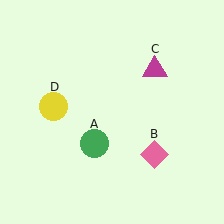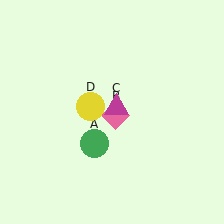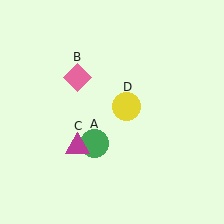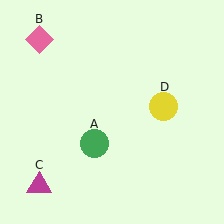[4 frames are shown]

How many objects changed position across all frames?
3 objects changed position: pink diamond (object B), magenta triangle (object C), yellow circle (object D).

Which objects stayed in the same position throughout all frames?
Green circle (object A) remained stationary.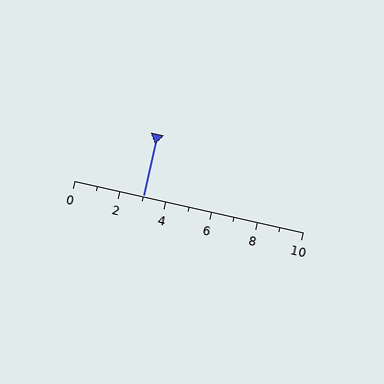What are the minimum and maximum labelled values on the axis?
The axis runs from 0 to 10.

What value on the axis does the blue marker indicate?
The marker indicates approximately 3.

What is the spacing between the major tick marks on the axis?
The major ticks are spaced 2 apart.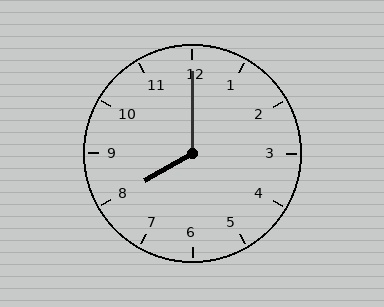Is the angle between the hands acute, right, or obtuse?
It is obtuse.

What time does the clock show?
8:00.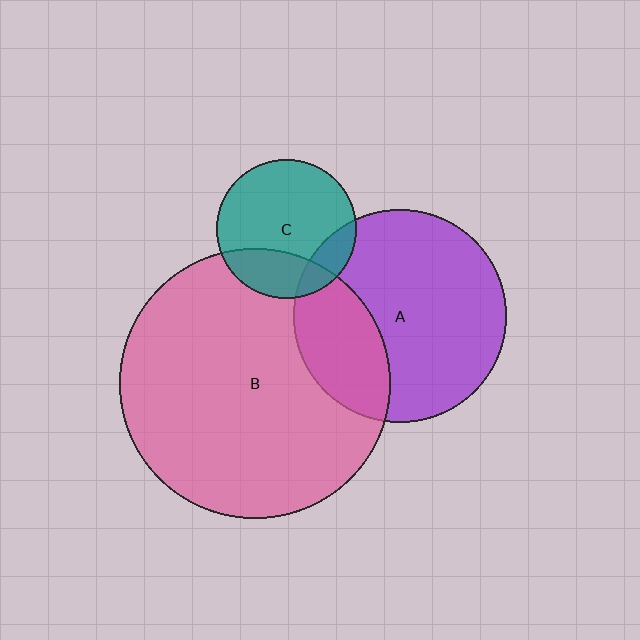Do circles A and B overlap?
Yes.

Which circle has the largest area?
Circle B (pink).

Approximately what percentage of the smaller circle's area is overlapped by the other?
Approximately 30%.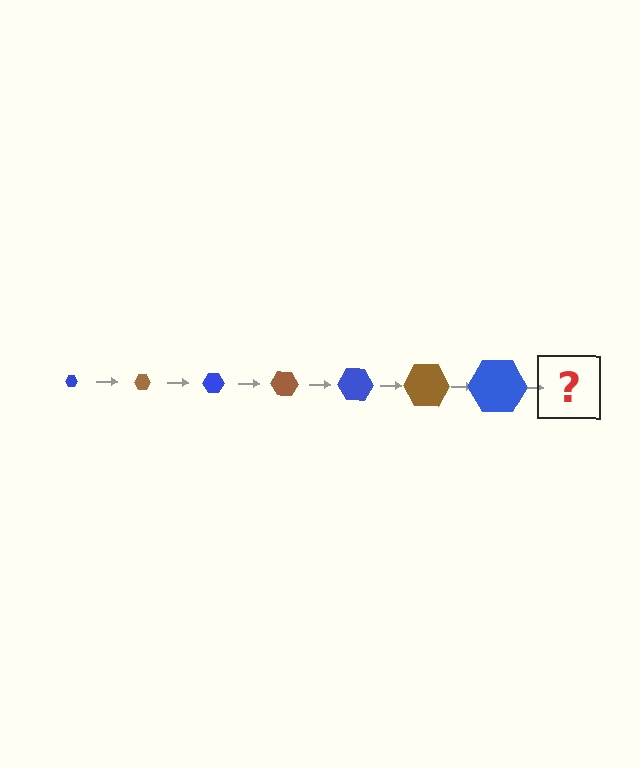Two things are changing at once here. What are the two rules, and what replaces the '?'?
The two rules are that the hexagon grows larger each step and the color cycles through blue and brown. The '?' should be a brown hexagon, larger than the previous one.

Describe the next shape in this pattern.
It should be a brown hexagon, larger than the previous one.